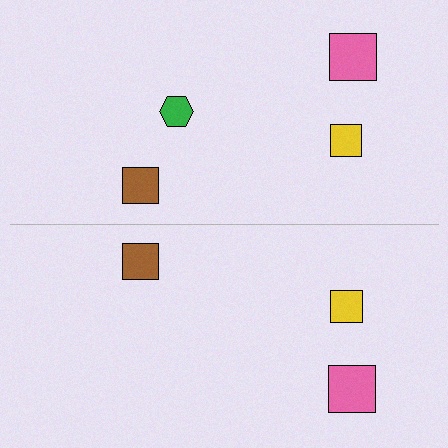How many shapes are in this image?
There are 7 shapes in this image.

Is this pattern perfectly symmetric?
No, the pattern is not perfectly symmetric. A green hexagon is missing from the bottom side.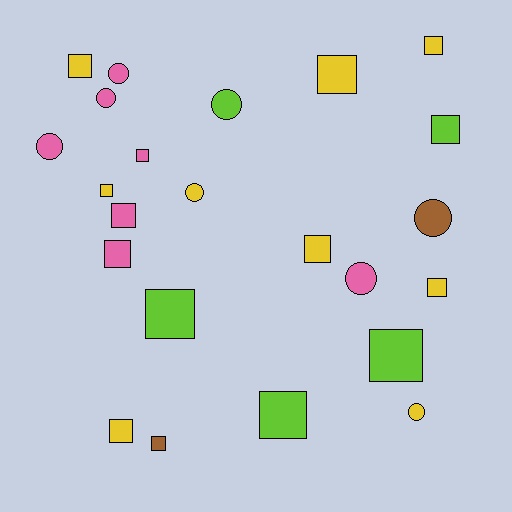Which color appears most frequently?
Yellow, with 9 objects.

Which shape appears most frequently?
Square, with 15 objects.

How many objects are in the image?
There are 23 objects.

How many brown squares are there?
There is 1 brown square.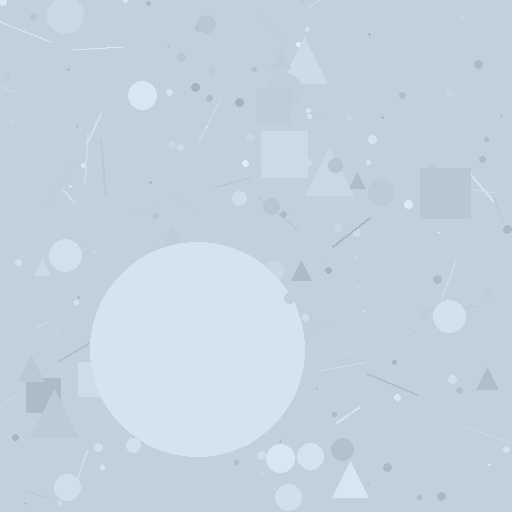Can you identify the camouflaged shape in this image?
The camouflaged shape is a circle.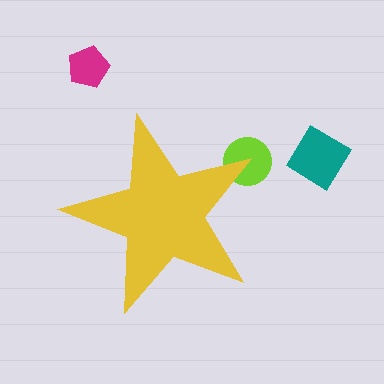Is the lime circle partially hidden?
Yes, the lime circle is partially hidden behind the yellow star.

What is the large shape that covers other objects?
A yellow star.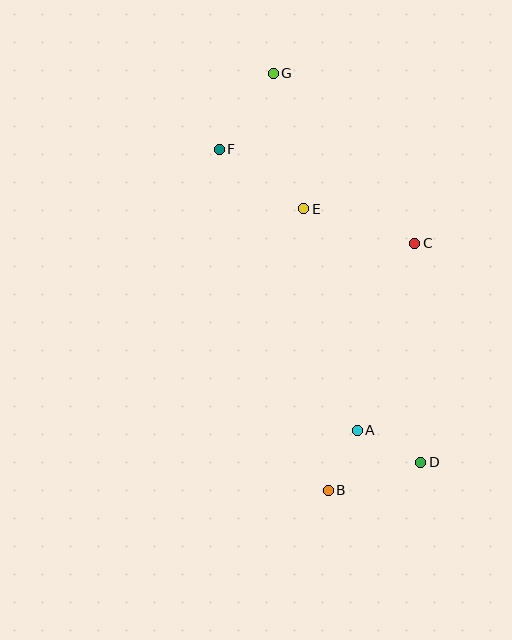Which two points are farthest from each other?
Points B and G are farthest from each other.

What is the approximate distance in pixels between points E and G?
The distance between E and G is approximately 139 pixels.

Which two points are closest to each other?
Points A and B are closest to each other.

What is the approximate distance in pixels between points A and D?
The distance between A and D is approximately 71 pixels.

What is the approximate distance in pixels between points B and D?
The distance between B and D is approximately 97 pixels.